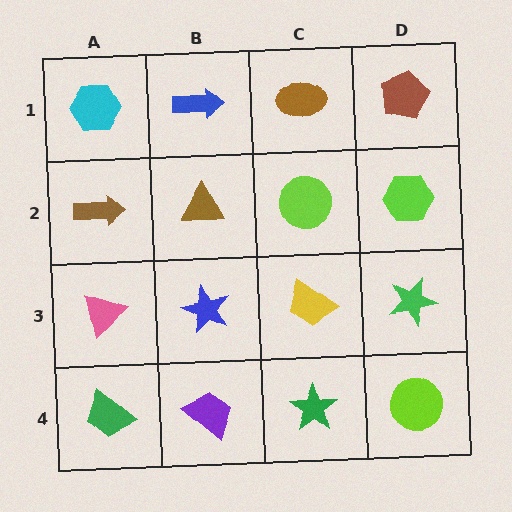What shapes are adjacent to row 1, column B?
A brown triangle (row 2, column B), a cyan hexagon (row 1, column A), a brown ellipse (row 1, column C).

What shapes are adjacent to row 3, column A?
A brown arrow (row 2, column A), a green trapezoid (row 4, column A), a blue star (row 3, column B).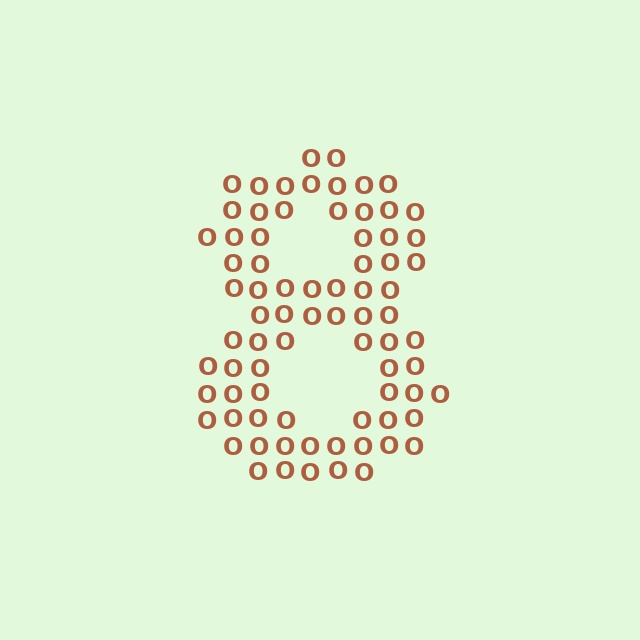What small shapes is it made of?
It is made of small letter O's.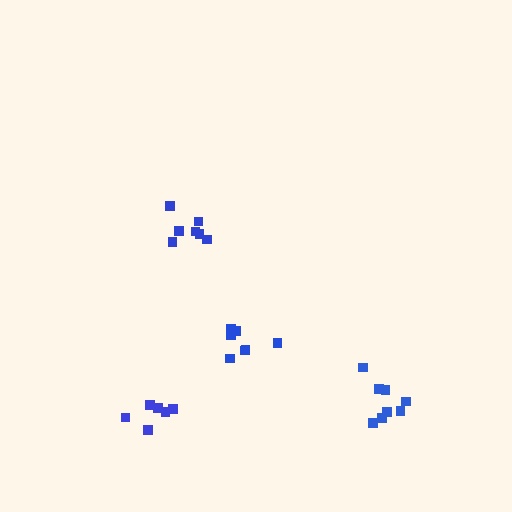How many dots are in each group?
Group 1: 7 dots, Group 2: 7 dots, Group 3: 6 dots, Group 4: 8 dots (28 total).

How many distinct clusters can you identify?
There are 4 distinct clusters.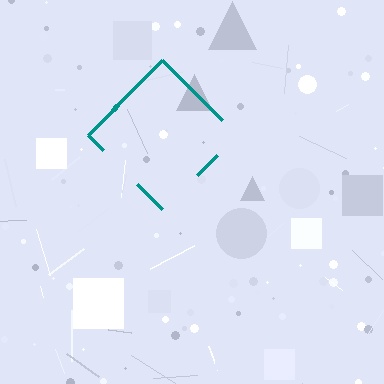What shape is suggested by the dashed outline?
The dashed outline suggests a diamond.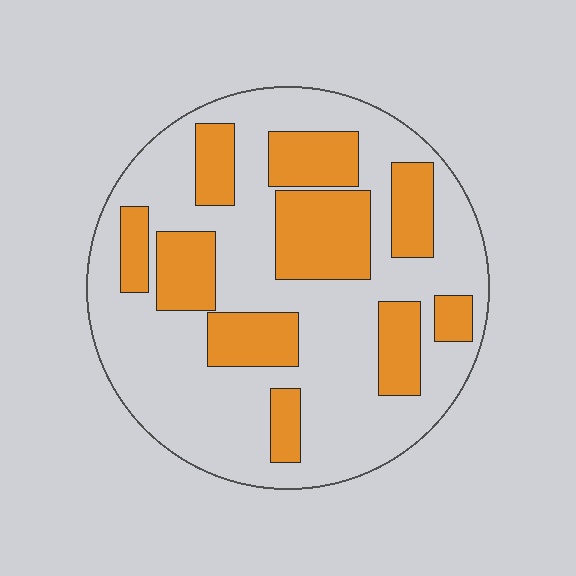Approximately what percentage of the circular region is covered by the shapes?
Approximately 35%.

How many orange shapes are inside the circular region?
10.